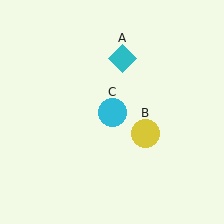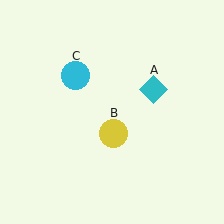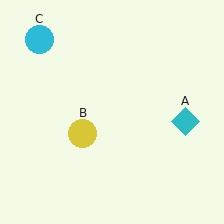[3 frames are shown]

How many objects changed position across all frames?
3 objects changed position: cyan diamond (object A), yellow circle (object B), cyan circle (object C).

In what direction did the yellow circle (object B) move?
The yellow circle (object B) moved left.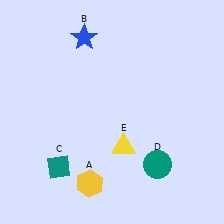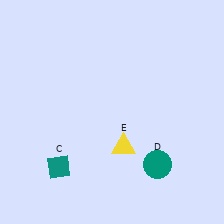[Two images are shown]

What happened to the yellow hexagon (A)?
The yellow hexagon (A) was removed in Image 2. It was in the bottom-left area of Image 1.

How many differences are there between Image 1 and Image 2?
There are 2 differences between the two images.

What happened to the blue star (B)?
The blue star (B) was removed in Image 2. It was in the top-left area of Image 1.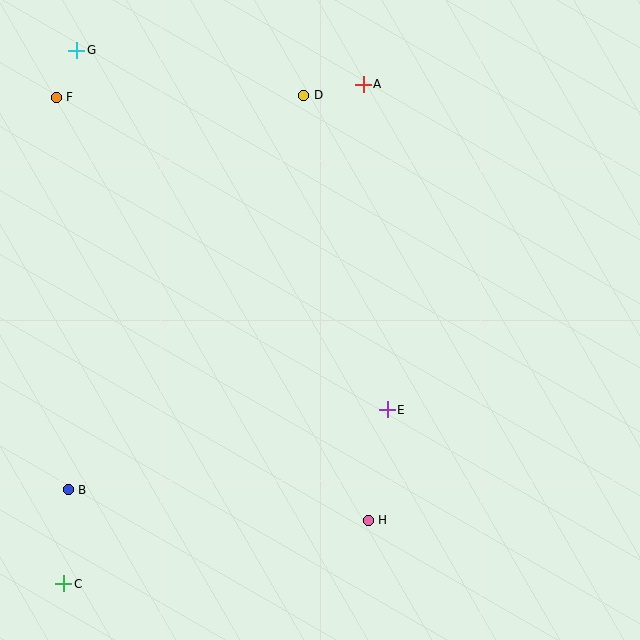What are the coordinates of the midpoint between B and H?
The midpoint between B and H is at (218, 505).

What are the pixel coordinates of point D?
Point D is at (304, 95).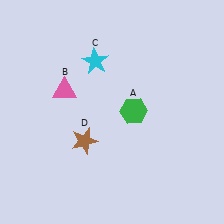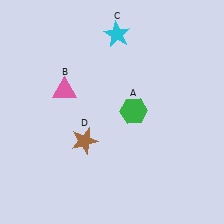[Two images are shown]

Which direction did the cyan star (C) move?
The cyan star (C) moved up.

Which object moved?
The cyan star (C) moved up.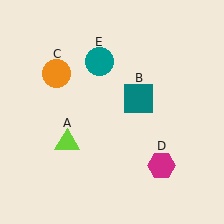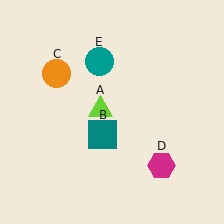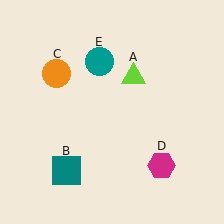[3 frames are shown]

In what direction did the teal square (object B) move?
The teal square (object B) moved down and to the left.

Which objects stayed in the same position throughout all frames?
Orange circle (object C) and magenta hexagon (object D) and teal circle (object E) remained stationary.